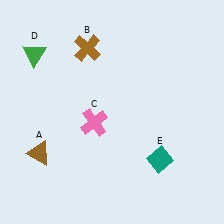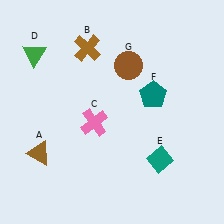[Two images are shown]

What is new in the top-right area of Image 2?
A brown circle (G) was added in the top-right area of Image 2.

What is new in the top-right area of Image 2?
A teal pentagon (F) was added in the top-right area of Image 2.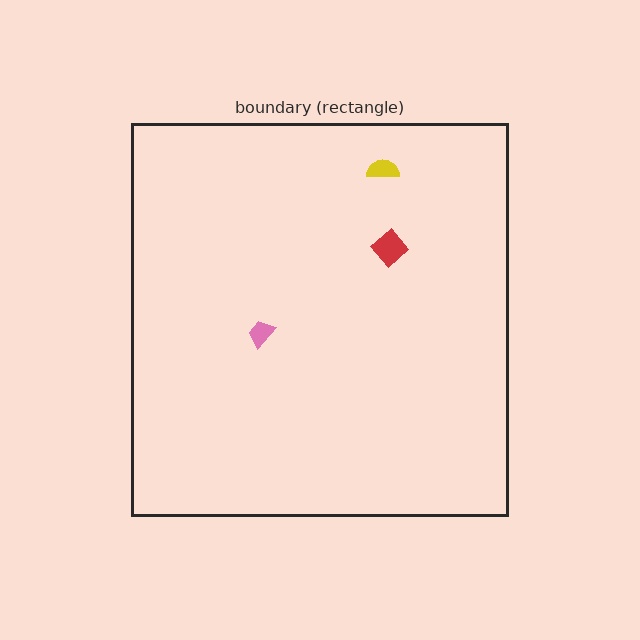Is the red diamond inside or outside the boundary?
Inside.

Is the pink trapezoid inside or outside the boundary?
Inside.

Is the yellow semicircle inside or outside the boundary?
Inside.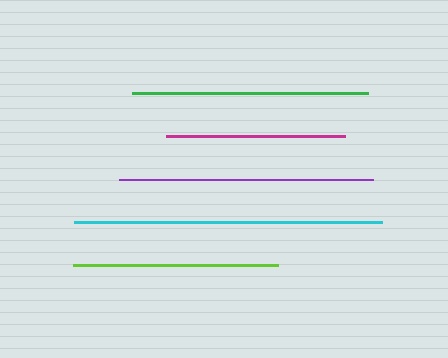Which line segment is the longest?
The cyan line is the longest at approximately 307 pixels.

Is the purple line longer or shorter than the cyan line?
The cyan line is longer than the purple line.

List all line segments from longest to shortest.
From longest to shortest: cyan, purple, green, lime, magenta.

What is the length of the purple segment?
The purple segment is approximately 254 pixels long.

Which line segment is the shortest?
The magenta line is the shortest at approximately 178 pixels.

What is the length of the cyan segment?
The cyan segment is approximately 307 pixels long.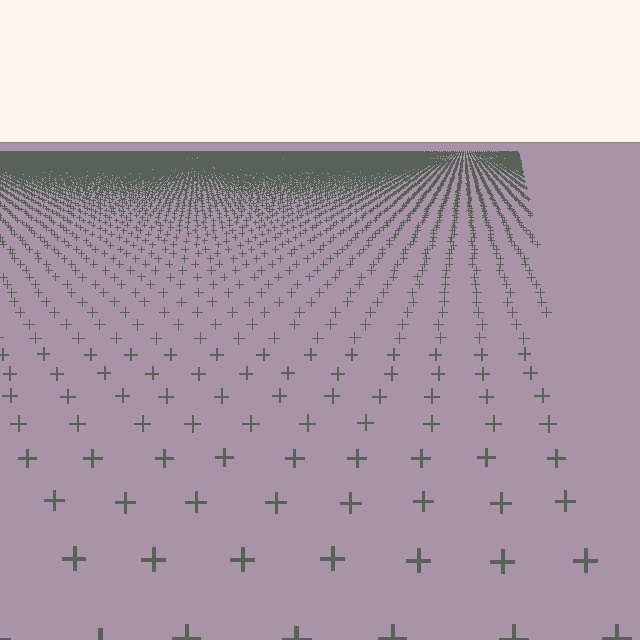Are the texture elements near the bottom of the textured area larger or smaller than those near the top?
Larger. Near the bottom, elements are closer to the viewer and appear at a bigger on-screen size.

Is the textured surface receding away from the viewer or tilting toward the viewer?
The surface is receding away from the viewer. Texture elements get smaller and denser toward the top.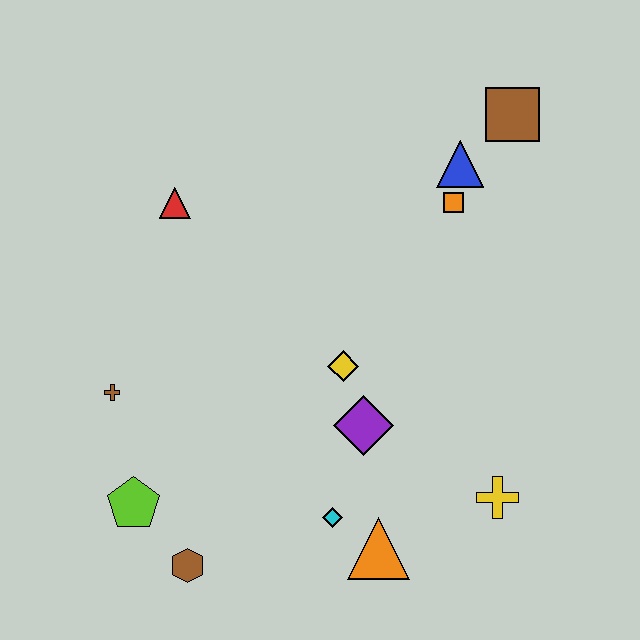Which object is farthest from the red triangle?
The yellow cross is farthest from the red triangle.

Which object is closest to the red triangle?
The brown cross is closest to the red triangle.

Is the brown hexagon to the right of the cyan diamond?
No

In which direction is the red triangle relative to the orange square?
The red triangle is to the left of the orange square.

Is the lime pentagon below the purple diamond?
Yes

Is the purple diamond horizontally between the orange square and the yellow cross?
No